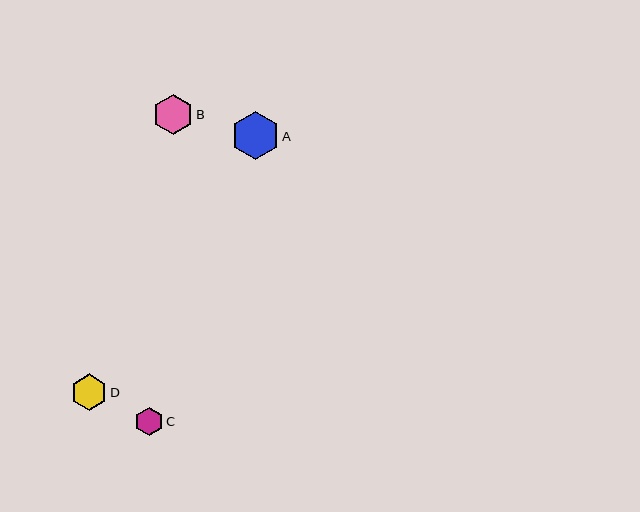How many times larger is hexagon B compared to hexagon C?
Hexagon B is approximately 1.4 times the size of hexagon C.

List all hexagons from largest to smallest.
From largest to smallest: A, B, D, C.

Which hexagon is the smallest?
Hexagon C is the smallest with a size of approximately 28 pixels.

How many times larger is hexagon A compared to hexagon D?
Hexagon A is approximately 1.3 times the size of hexagon D.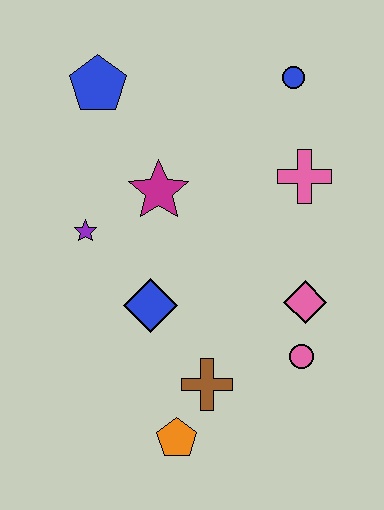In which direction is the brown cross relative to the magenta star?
The brown cross is below the magenta star.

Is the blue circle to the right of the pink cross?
No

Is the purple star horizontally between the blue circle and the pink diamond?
No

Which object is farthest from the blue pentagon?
The orange pentagon is farthest from the blue pentagon.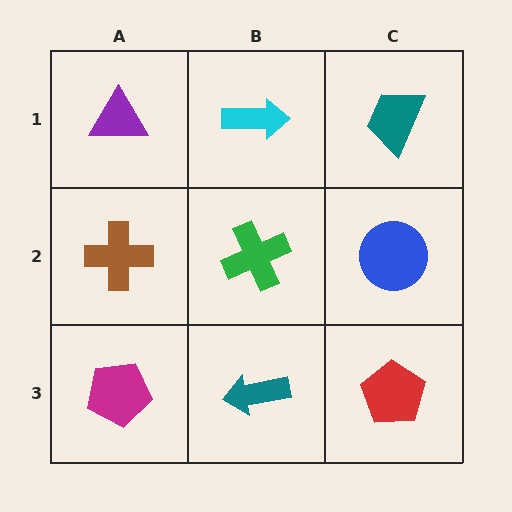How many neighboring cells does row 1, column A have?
2.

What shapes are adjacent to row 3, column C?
A blue circle (row 2, column C), a teal arrow (row 3, column B).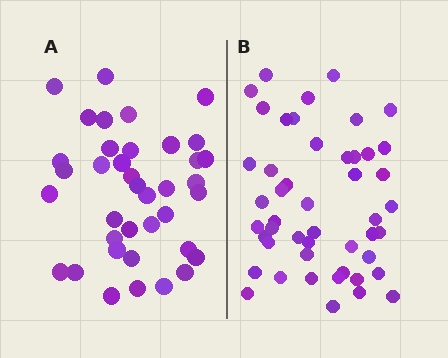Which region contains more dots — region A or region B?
Region B (the right region) has more dots.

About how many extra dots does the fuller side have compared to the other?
Region B has roughly 10 or so more dots than region A.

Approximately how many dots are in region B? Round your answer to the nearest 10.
About 50 dots. (The exact count is 48, which rounds to 50.)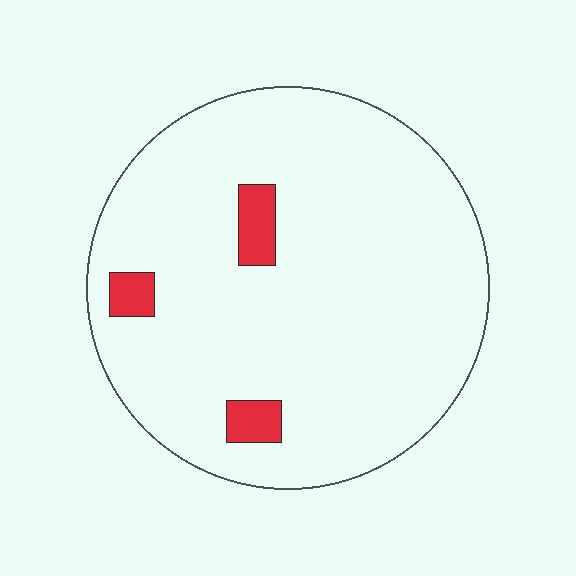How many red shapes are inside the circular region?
3.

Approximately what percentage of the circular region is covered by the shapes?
Approximately 5%.